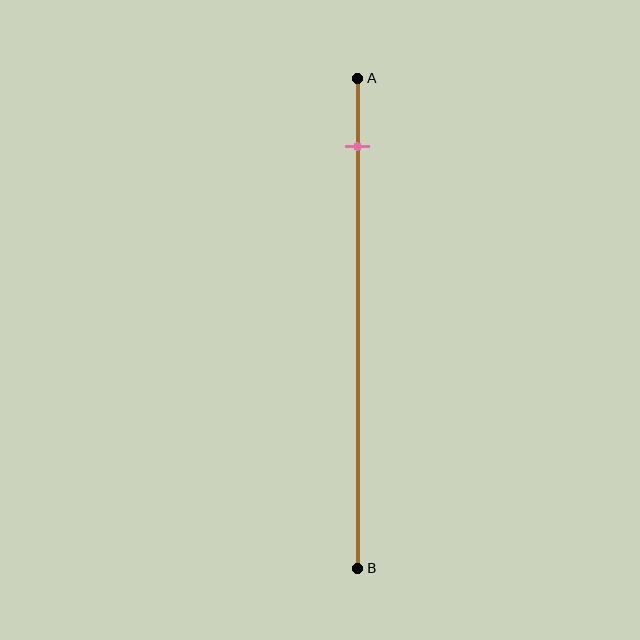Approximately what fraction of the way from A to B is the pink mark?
The pink mark is approximately 15% of the way from A to B.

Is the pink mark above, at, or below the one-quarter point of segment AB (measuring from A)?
The pink mark is above the one-quarter point of segment AB.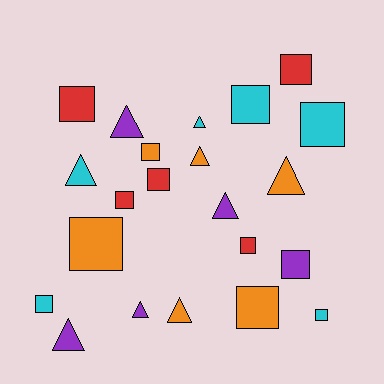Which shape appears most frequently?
Square, with 13 objects.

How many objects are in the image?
There are 22 objects.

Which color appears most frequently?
Cyan, with 6 objects.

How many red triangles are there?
There are no red triangles.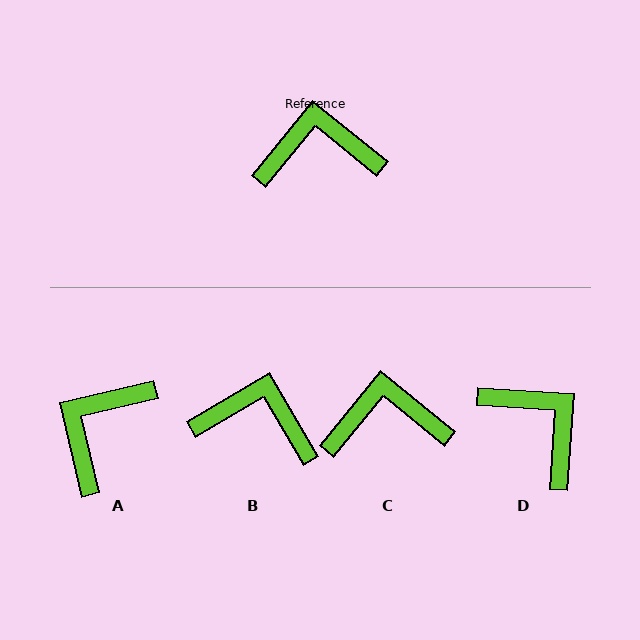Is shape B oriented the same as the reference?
No, it is off by about 21 degrees.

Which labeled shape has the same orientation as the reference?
C.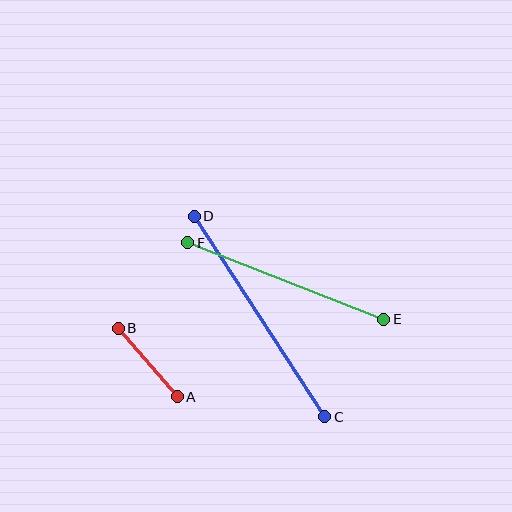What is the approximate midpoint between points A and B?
The midpoint is at approximately (148, 363) pixels.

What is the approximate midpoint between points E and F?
The midpoint is at approximately (286, 281) pixels.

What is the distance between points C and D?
The distance is approximately 239 pixels.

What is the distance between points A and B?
The distance is approximately 90 pixels.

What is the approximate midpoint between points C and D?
The midpoint is at approximately (260, 316) pixels.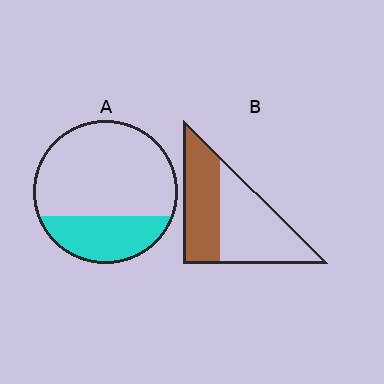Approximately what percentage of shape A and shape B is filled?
A is approximately 30% and B is approximately 45%.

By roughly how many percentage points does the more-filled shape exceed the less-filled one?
By roughly 15 percentage points (B over A).